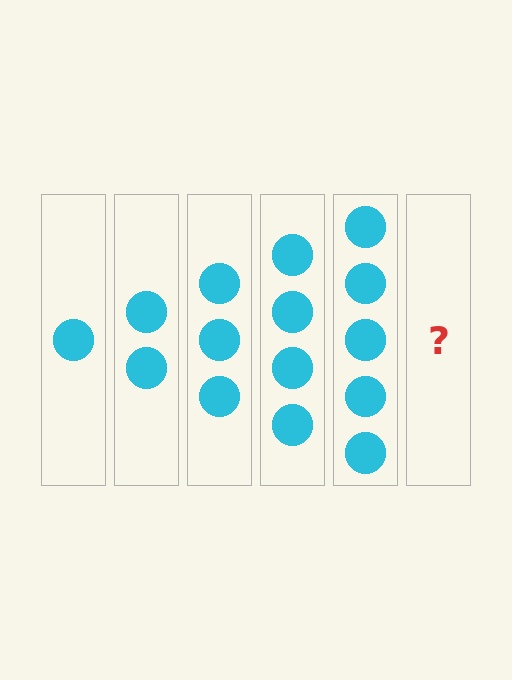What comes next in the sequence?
The next element should be 6 circles.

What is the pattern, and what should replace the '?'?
The pattern is that each step adds one more circle. The '?' should be 6 circles.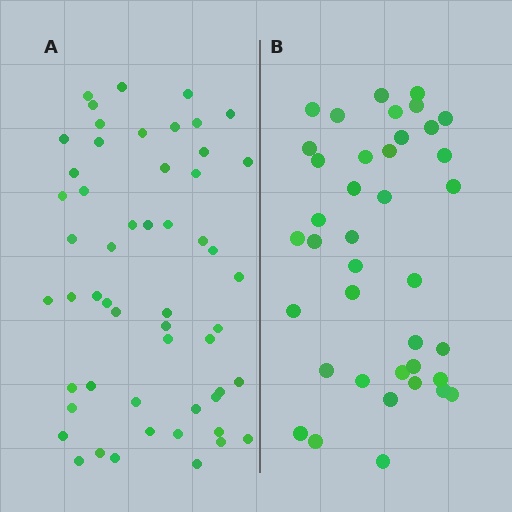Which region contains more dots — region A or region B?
Region A (the left region) has more dots.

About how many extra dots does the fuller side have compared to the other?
Region A has approximately 15 more dots than region B.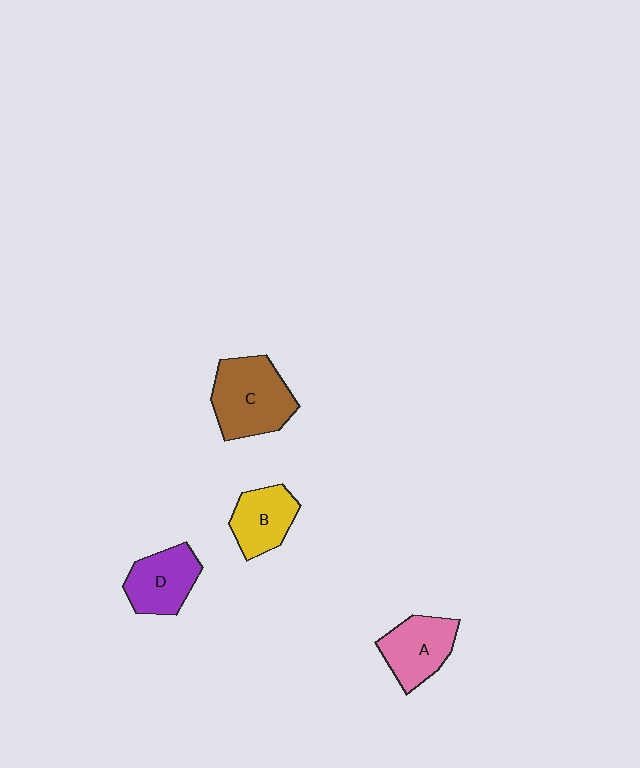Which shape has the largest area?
Shape C (brown).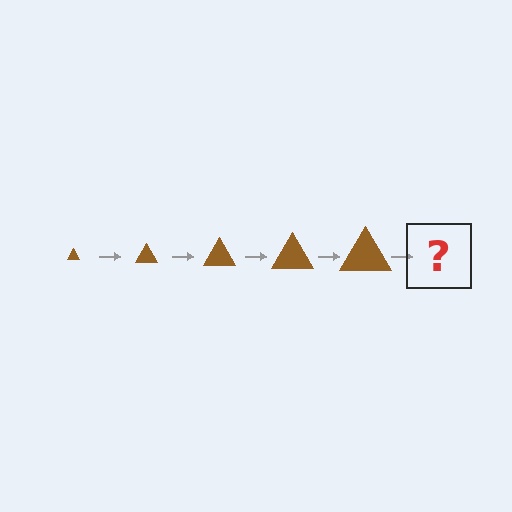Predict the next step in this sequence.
The next step is a brown triangle, larger than the previous one.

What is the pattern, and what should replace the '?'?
The pattern is that the triangle gets progressively larger each step. The '?' should be a brown triangle, larger than the previous one.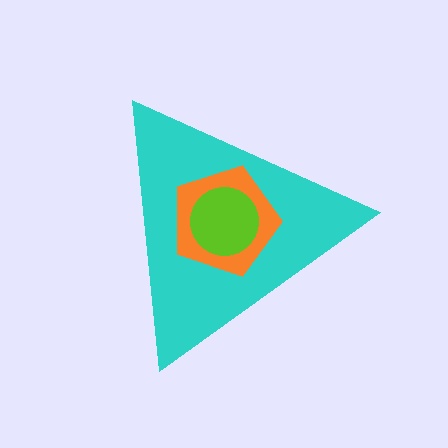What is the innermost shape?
The lime circle.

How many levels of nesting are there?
3.